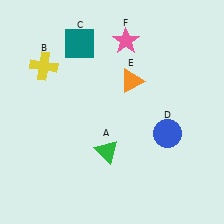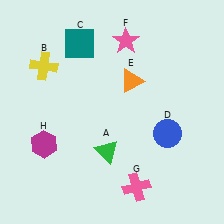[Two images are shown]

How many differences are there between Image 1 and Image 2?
There are 2 differences between the two images.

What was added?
A pink cross (G), a magenta hexagon (H) were added in Image 2.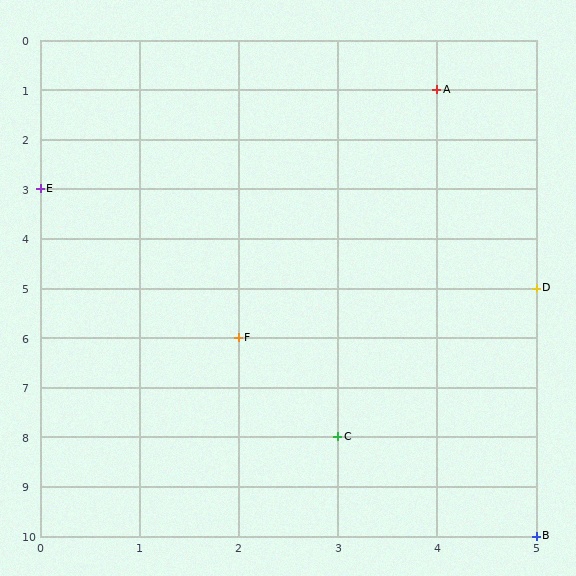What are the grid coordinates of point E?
Point E is at grid coordinates (0, 3).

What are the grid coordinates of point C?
Point C is at grid coordinates (3, 8).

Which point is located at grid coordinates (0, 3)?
Point E is at (0, 3).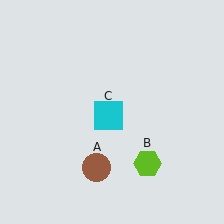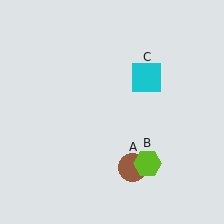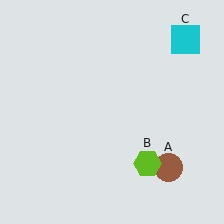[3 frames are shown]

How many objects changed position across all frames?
2 objects changed position: brown circle (object A), cyan square (object C).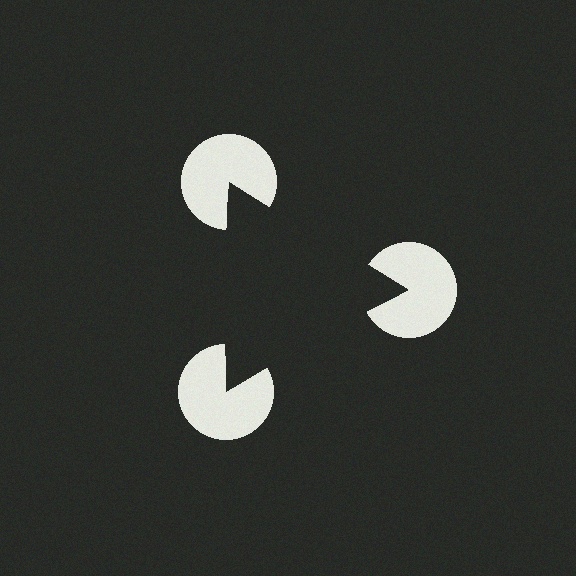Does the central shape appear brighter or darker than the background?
It typically appears slightly darker than the background, even though no actual brightness change is drawn.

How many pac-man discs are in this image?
There are 3 — one at each vertex of the illusory triangle.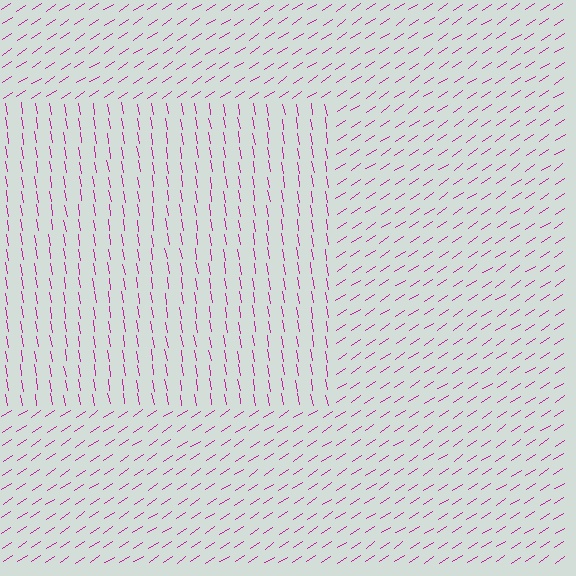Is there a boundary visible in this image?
Yes, there is a texture boundary formed by a change in line orientation.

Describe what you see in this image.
The image is filled with small magenta line segments. A rectangle region in the image has lines oriented differently from the surrounding lines, creating a visible texture boundary.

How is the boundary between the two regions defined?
The boundary is defined purely by a change in line orientation (approximately 66 degrees difference). All lines are the same color and thickness.